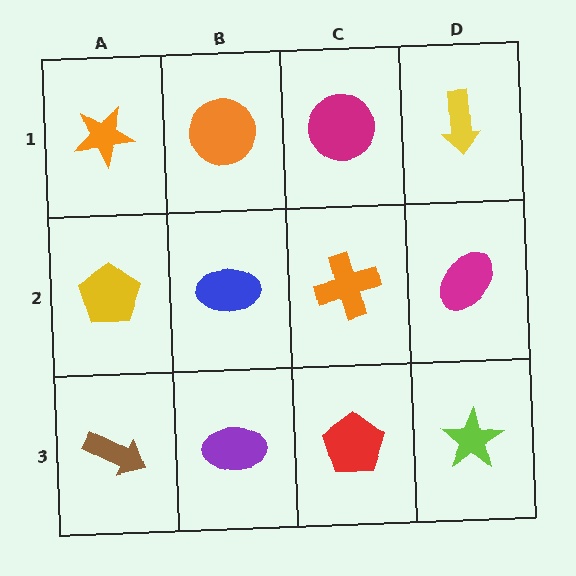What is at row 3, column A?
A brown arrow.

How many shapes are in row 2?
4 shapes.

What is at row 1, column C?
A magenta circle.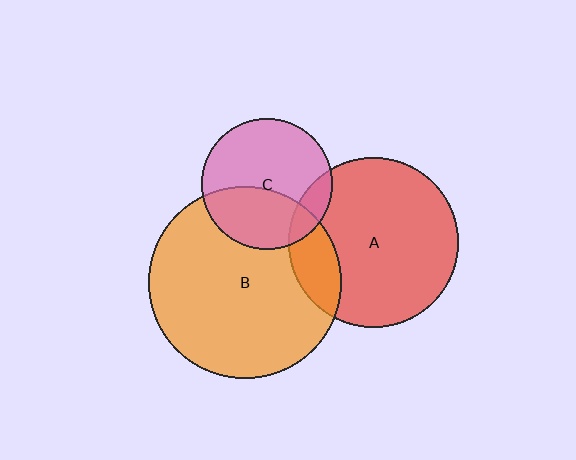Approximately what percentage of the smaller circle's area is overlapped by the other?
Approximately 15%.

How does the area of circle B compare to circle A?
Approximately 1.3 times.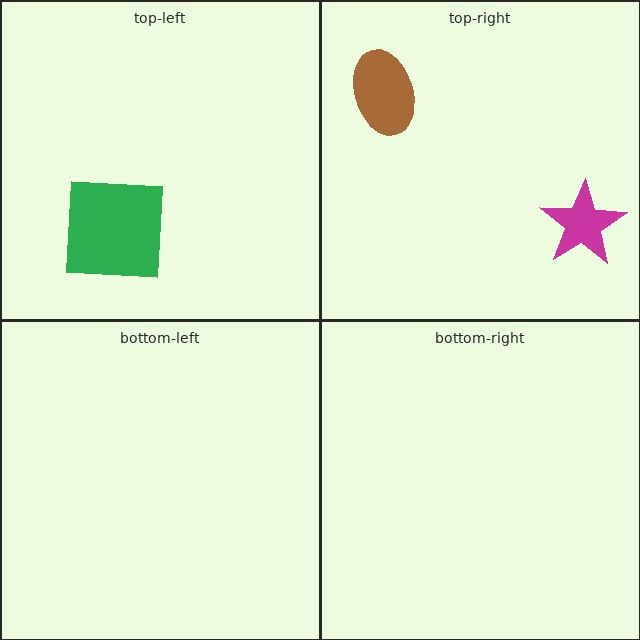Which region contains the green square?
The top-left region.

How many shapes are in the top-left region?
1.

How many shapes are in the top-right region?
2.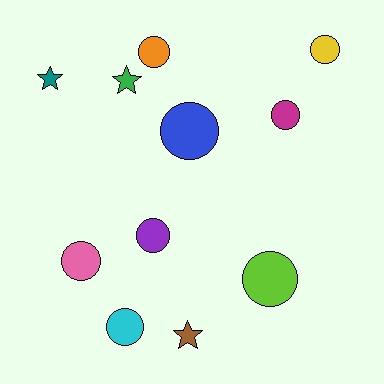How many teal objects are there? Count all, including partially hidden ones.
There is 1 teal object.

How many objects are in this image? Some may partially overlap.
There are 11 objects.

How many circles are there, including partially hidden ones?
There are 8 circles.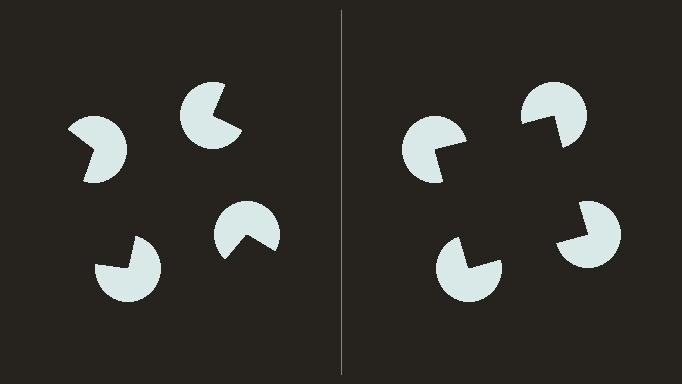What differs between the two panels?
The pac-man discs are positioned identically on both sides; only the wedge orientations differ. On the right they align to a square; on the left they are misaligned.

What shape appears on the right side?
An illusory square.